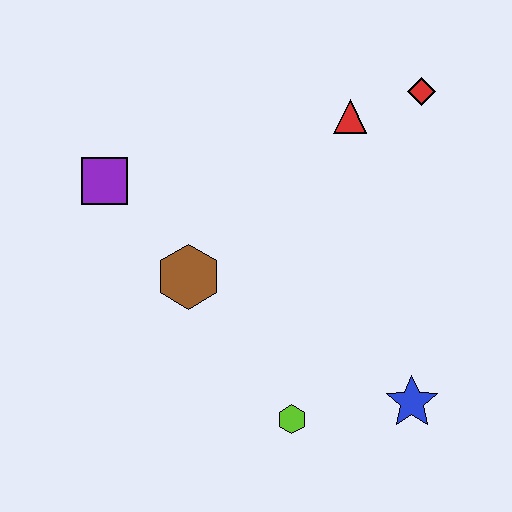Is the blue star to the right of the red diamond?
No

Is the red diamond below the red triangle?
No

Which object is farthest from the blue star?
The purple square is farthest from the blue star.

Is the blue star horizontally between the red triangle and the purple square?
No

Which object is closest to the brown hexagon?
The purple square is closest to the brown hexagon.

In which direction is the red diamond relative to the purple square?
The red diamond is to the right of the purple square.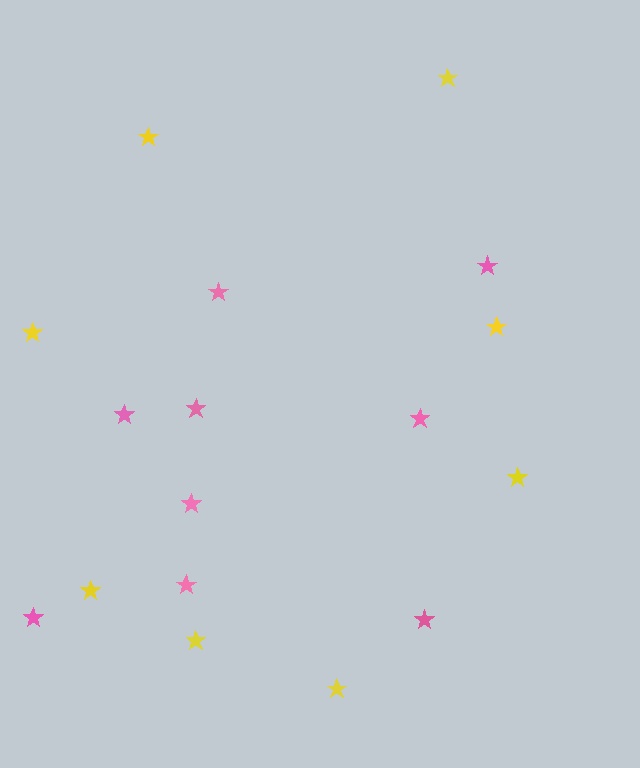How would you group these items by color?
There are 2 groups: one group of yellow stars (8) and one group of pink stars (9).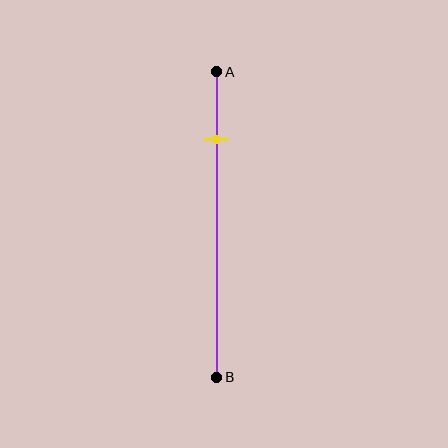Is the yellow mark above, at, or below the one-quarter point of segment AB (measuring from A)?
The yellow mark is approximately at the one-quarter point of segment AB.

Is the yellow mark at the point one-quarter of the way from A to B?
Yes, the mark is approximately at the one-quarter point.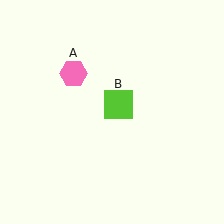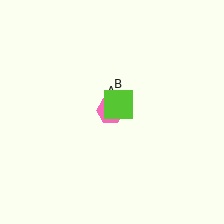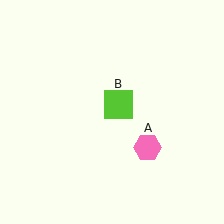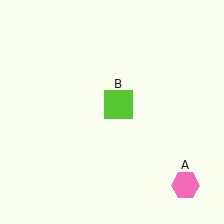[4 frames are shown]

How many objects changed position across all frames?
1 object changed position: pink hexagon (object A).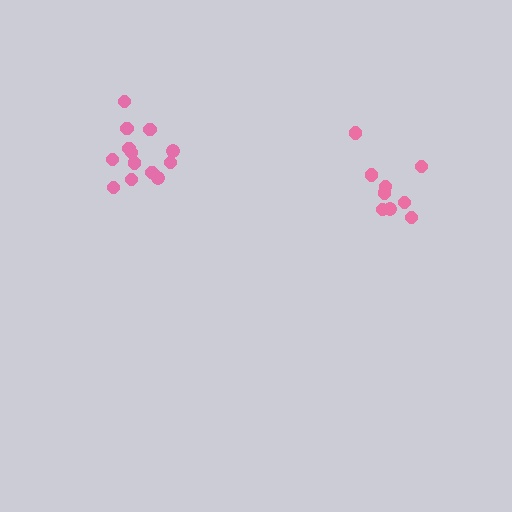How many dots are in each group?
Group 1: 9 dots, Group 2: 13 dots (22 total).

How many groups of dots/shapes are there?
There are 2 groups.